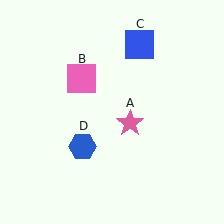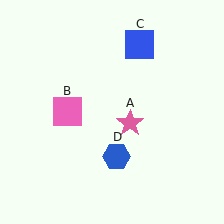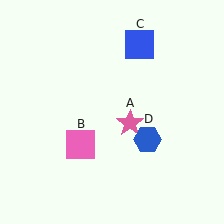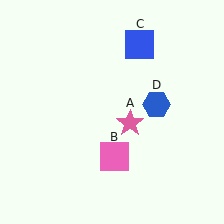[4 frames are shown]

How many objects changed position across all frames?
2 objects changed position: pink square (object B), blue hexagon (object D).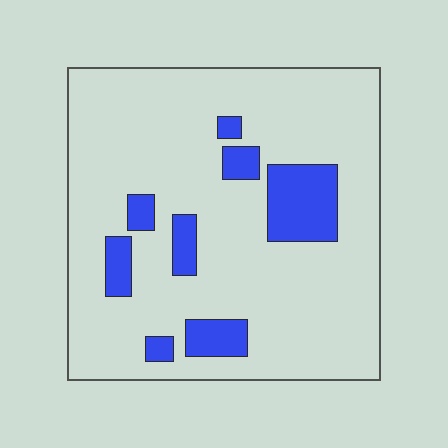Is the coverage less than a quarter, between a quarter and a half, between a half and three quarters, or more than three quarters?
Less than a quarter.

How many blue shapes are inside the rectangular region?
8.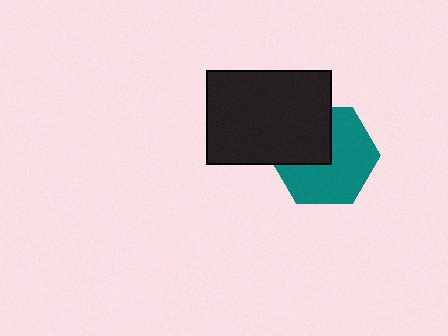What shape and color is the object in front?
The object in front is a black rectangle.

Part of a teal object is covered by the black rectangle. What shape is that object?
It is a hexagon.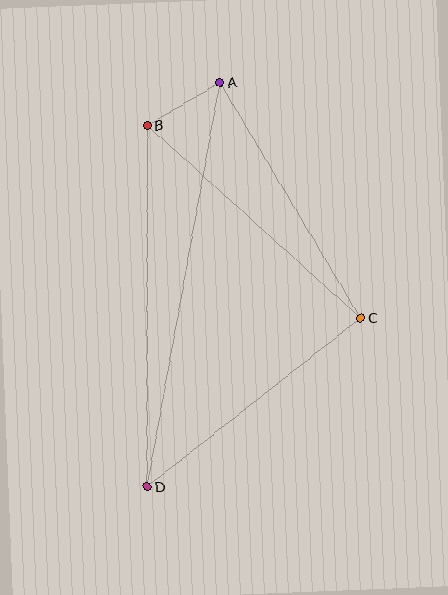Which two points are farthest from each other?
Points A and D are farthest from each other.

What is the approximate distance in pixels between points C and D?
The distance between C and D is approximately 272 pixels.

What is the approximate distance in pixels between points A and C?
The distance between A and C is approximately 275 pixels.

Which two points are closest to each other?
Points A and B are closest to each other.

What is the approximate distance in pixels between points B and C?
The distance between B and C is approximately 288 pixels.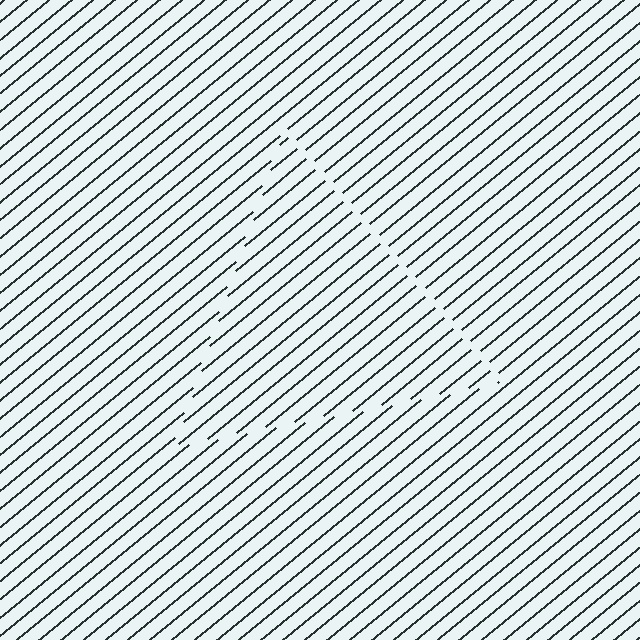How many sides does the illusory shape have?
3 sides — the line-ends trace a triangle.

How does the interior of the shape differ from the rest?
The interior of the shape contains the same grating, shifted by half a period — the contour is defined by the phase discontinuity where line-ends from the inner and outer gratings abut.